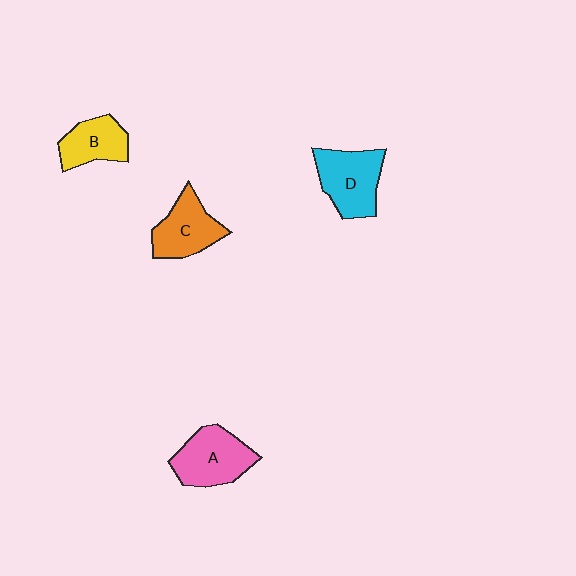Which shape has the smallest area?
Shape B (yellow).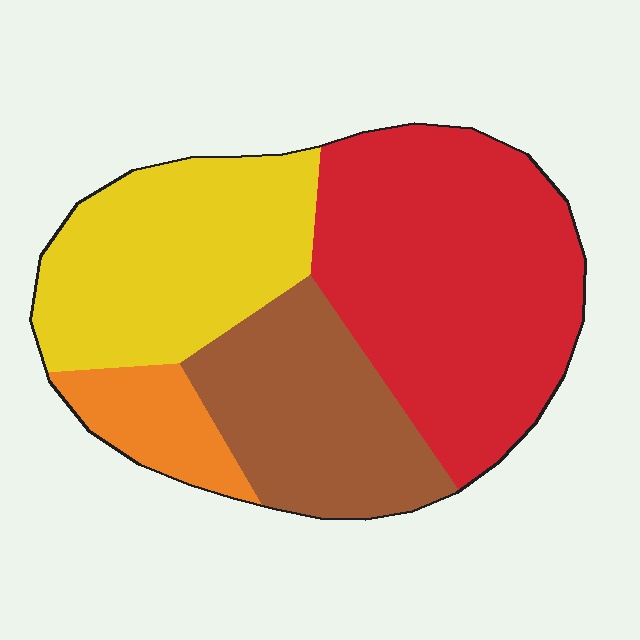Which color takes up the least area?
Orange, at roughly 10%.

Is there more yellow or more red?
Red.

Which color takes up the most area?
Red, at roughly 40%.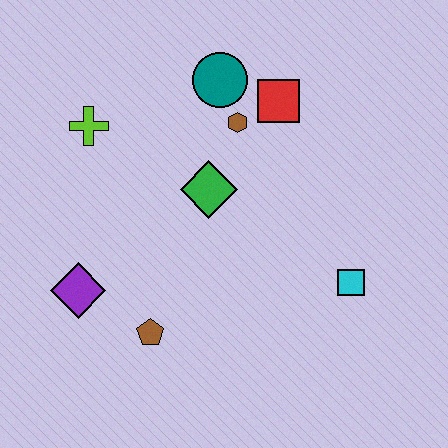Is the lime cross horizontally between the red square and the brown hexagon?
No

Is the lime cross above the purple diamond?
Yes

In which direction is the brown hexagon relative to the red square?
The brown hexagon is to the left of the red square.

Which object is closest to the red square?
The brown hexagon is closest to the red square.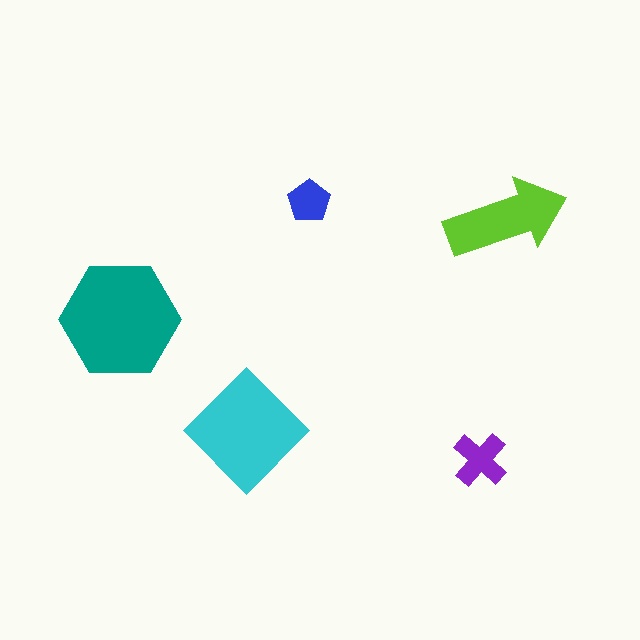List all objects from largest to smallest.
The teal hexagon, the cyan diamond, the lime arrow, the purple cross, the blue pentagon.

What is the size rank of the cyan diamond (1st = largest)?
2nd.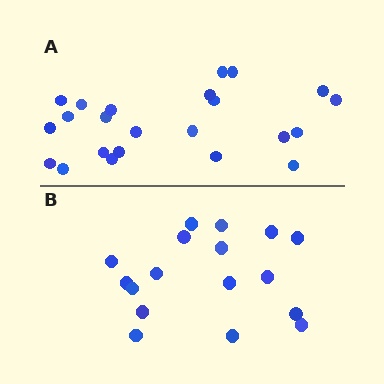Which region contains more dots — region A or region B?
Region A (the top region) has more dots.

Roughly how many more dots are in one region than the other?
Region A has about 6 more dots than region B.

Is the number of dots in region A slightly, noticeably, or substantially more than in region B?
Region A has noticeably more, but not dramatically so. The ratio is roughly 1.4 to 1.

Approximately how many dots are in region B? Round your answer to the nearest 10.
About 20 dots. (The exact count is 17, which rounds to 20.)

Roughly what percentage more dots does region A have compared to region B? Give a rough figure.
About 35% more.